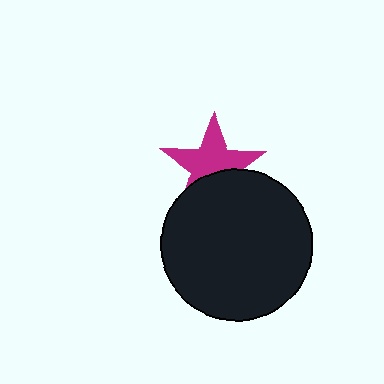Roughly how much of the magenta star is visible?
About half of it is visible (roughly 62%).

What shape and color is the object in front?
The object in front is a black circle.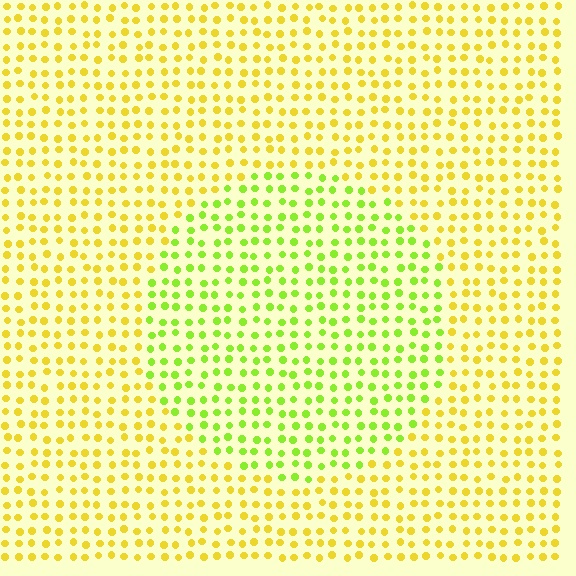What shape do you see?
I see a circle.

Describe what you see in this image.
The image is filled with small yellow elements in a uniform arrangement. A circle-shaped region is visible where the elements are tinted to a slightly different hue, forming a subtle color boundary.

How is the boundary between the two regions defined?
The boundary is defined purely by a slight shift in hue (about 39 degrees). Spacing, size, and orientation are identical on both sides.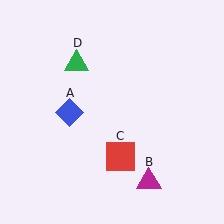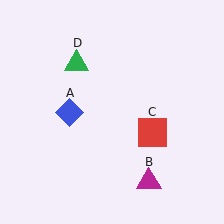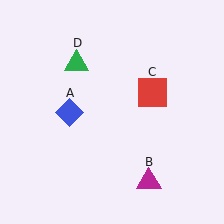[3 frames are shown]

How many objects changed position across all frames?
1 object changed position: red square (object C).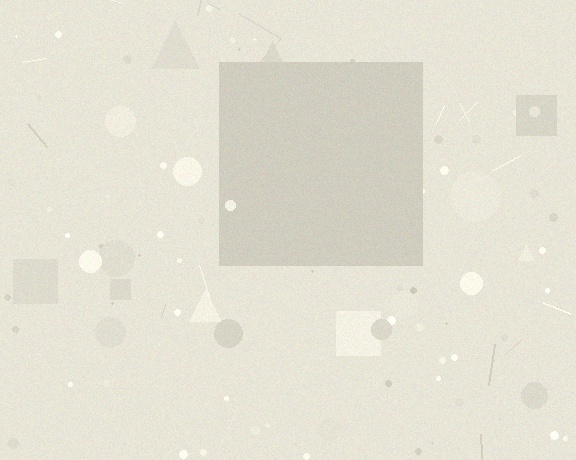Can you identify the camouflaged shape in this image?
The camouflaged shape is a square.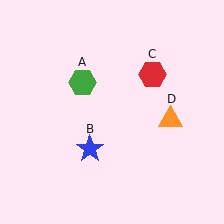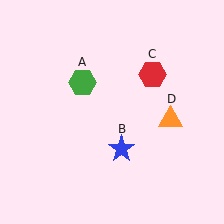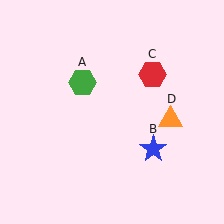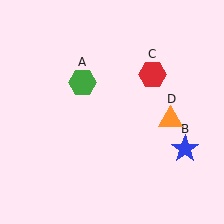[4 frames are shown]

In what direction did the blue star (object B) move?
The blue star (object B) moved right.